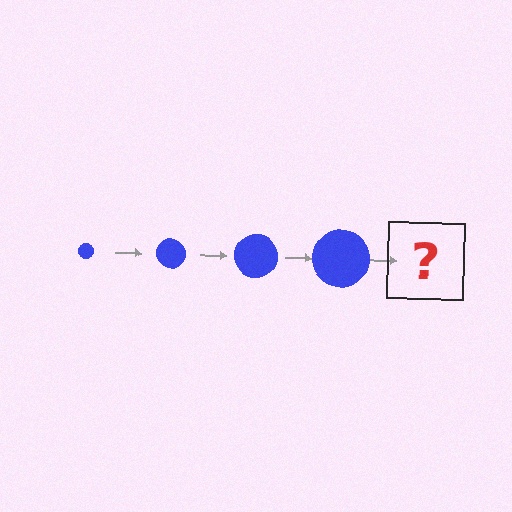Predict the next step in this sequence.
The next step is a blue circle, larger than the previous one.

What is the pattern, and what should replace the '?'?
The pattern is that the circle gets progressively larger each step. The '?' should be a blue circle, larger than the previous one.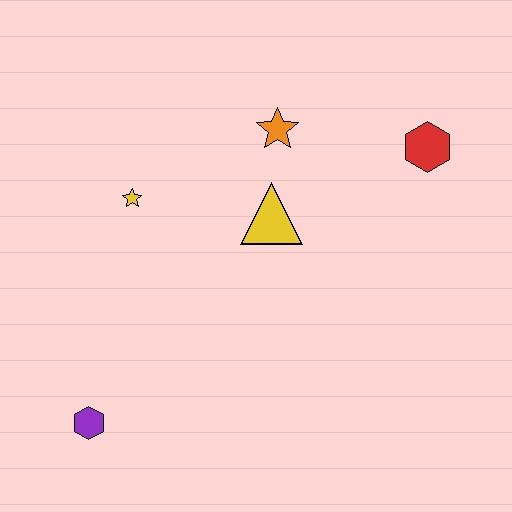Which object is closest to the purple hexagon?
The yellow star is closest to the purple hexagon.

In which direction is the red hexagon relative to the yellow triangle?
The red hexagon is to the right of the yellow triangle.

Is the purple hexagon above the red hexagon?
No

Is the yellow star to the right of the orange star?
No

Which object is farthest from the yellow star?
The red hexagon is farthest from the yellow star.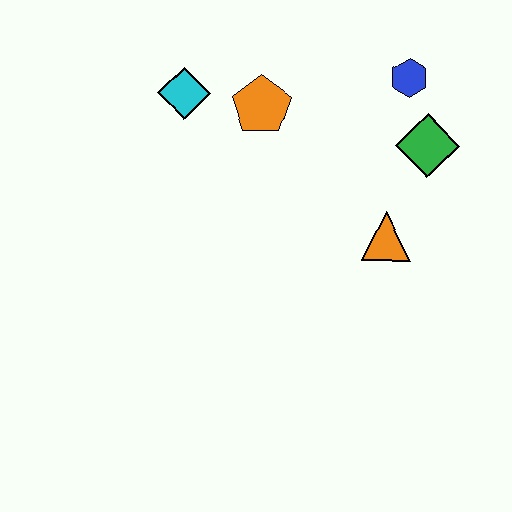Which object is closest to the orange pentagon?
The cyan diamond is closest to the orange pentagon.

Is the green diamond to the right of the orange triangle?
Yes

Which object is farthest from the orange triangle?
The cyan diamond is farthest from the orange triangle.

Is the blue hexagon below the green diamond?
No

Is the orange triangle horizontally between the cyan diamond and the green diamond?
Yes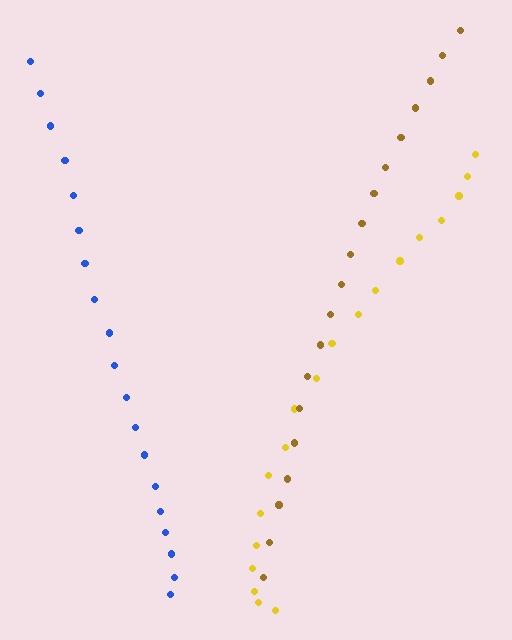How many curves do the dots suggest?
There are 3 distinct paths.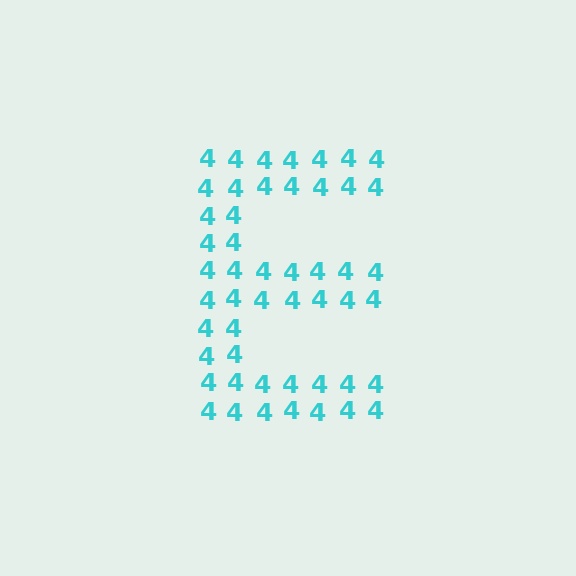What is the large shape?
The large shape is the letter E.